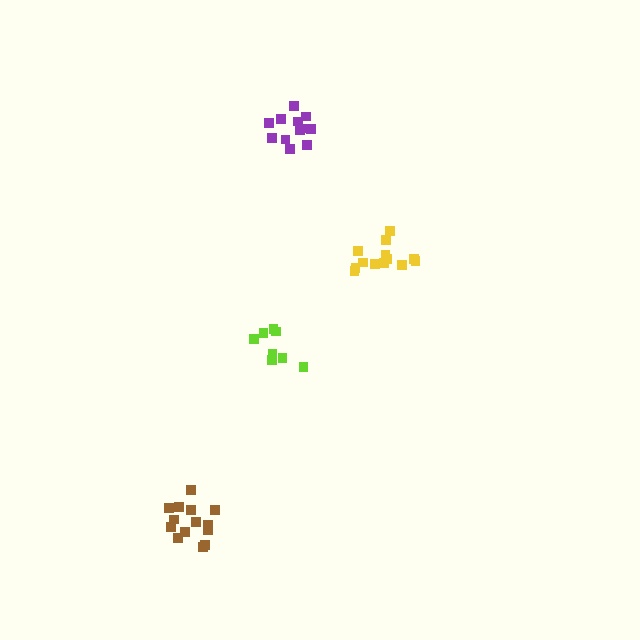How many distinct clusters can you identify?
There are 4 distinct clusters.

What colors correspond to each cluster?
The clusters are colored: yellow, lime, purple, brown.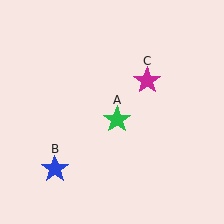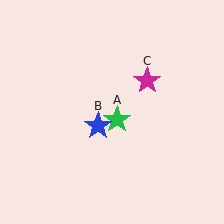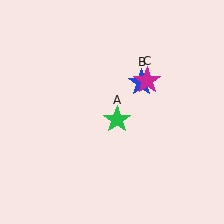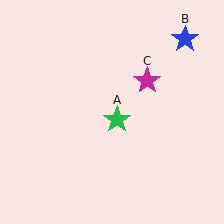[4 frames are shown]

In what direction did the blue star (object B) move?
The blue star (object B) moved up and to the right.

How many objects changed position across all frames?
1 object changed position: blue star (object B).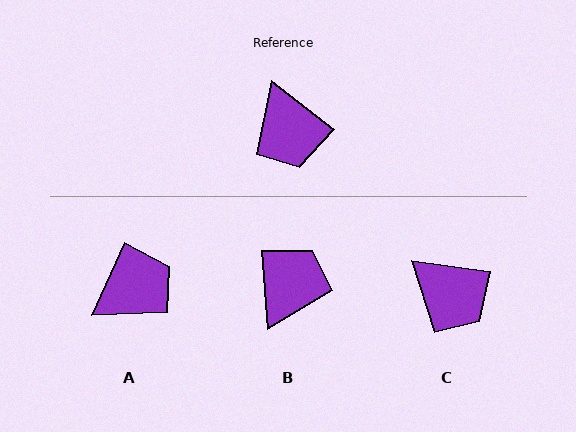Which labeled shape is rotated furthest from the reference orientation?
B, about 133 degrees away.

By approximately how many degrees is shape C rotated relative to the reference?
Approximately 30 degrees counter-clockwise.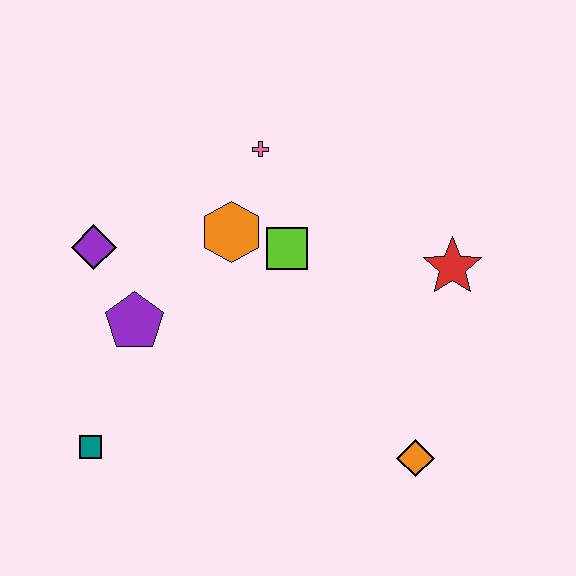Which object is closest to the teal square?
The purple pentagon is closest to the teal square.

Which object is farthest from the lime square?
The teal square is farthest from the lime square.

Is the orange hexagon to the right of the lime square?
No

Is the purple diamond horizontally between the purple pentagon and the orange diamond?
No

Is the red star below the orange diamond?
No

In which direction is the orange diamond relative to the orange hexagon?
The orange diamond is below the orange hexagon.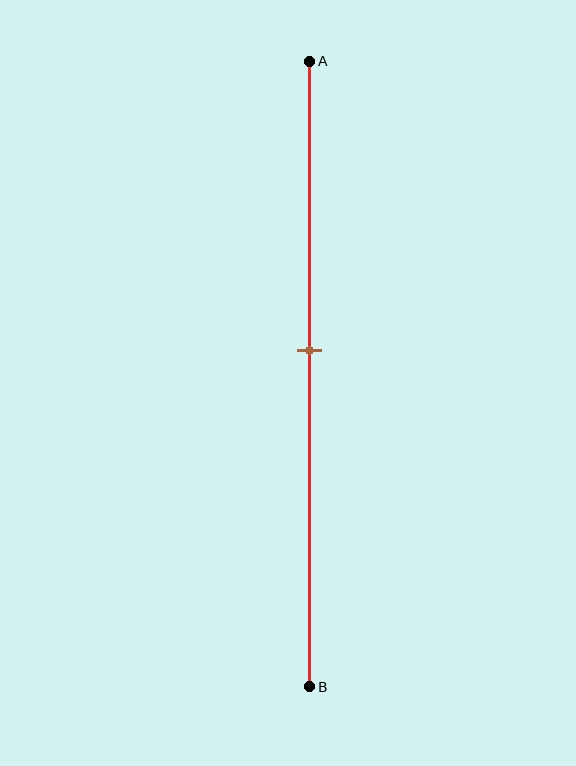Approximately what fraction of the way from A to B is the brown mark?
The brown mark is approximately 45% of the way from A to B.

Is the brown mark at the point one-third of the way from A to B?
No, the mark is at about 45% from A, not at the 33% one-third point.